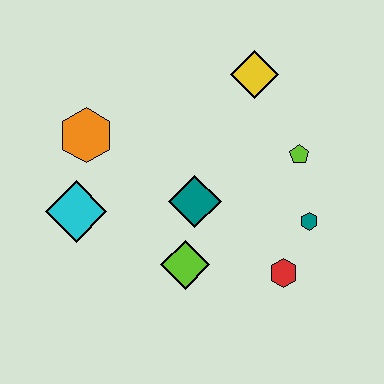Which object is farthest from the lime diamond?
The yellow diamond is farthest from the lime diamond.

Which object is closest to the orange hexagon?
The cyan diamond is closest to the orange hexagon.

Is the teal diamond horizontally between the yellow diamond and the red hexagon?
No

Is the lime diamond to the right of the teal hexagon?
No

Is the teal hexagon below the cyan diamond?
Yes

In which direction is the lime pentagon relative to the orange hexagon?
The lime pentagon is to the right of the orange hexagon.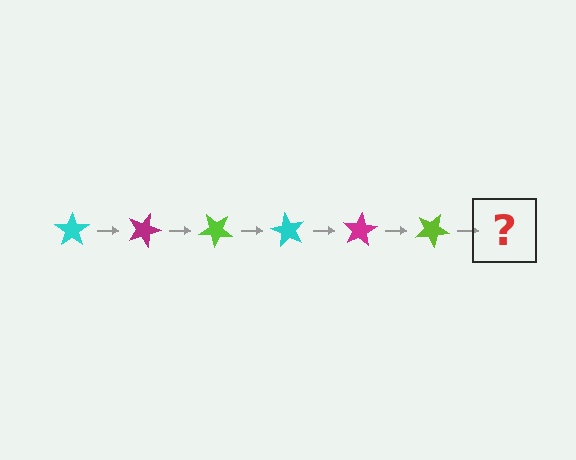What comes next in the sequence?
The next element should be a cyan star, rotated 120 degrees from the start.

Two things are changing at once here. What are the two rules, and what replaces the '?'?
The two rules are that it rotates 20 degrees each step and the color cycles through cyan, magenta, and lime. The '?' should be a cyan star, rotated 120 degrees from the start.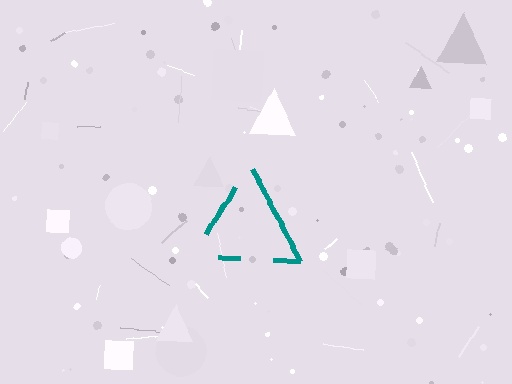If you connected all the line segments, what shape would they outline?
They would outline a triangle.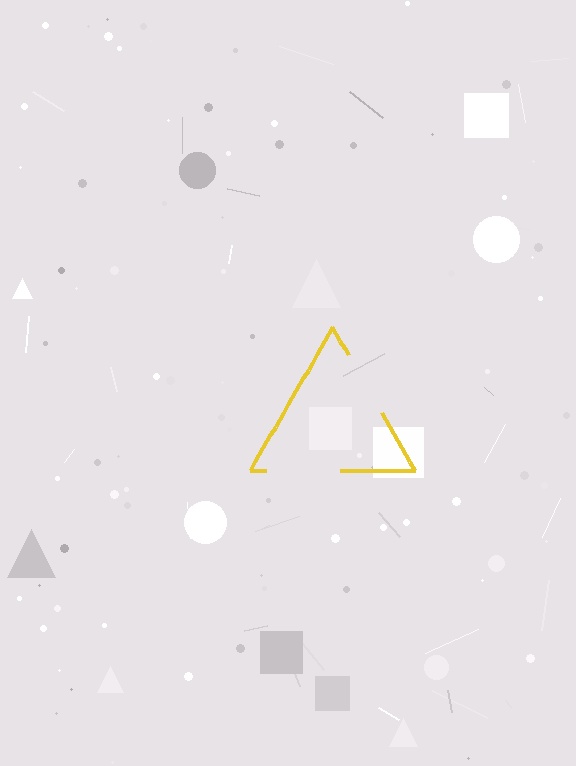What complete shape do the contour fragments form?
The contour fragments form a triangle.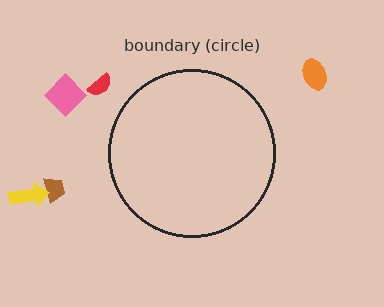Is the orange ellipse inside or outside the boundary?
Outside.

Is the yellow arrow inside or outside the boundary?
Outside.